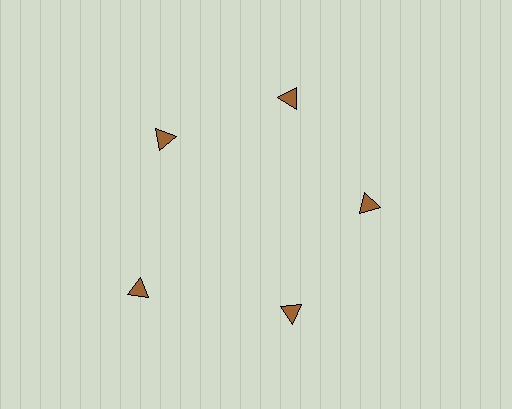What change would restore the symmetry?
The symmetry would be restored by moving it inward, back onto the ring so that all 5 triangles sit at equal angles and equal distance from the center.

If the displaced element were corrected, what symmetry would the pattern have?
It would have 5-fold rotational symmetry — the pattern would map onto itself every 72 degrees.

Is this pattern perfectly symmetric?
No. The 5 brown triangles are arranged in a ring, but one element near the 8 o'clock position is pushed outward from the center, breaking the 5-fold rotational symmetry.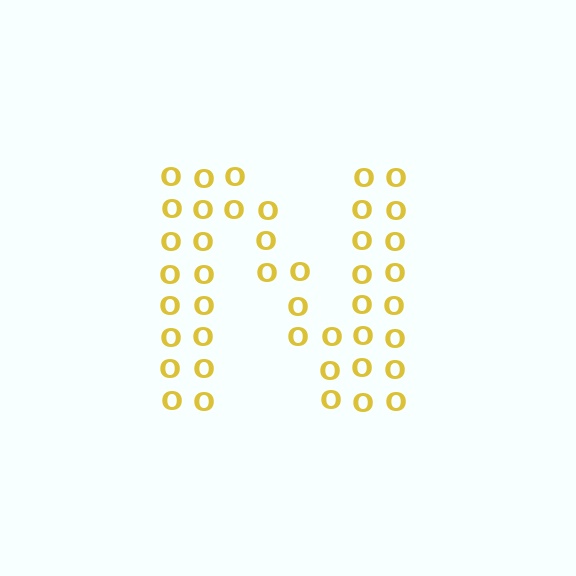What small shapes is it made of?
It is made of small letter O's.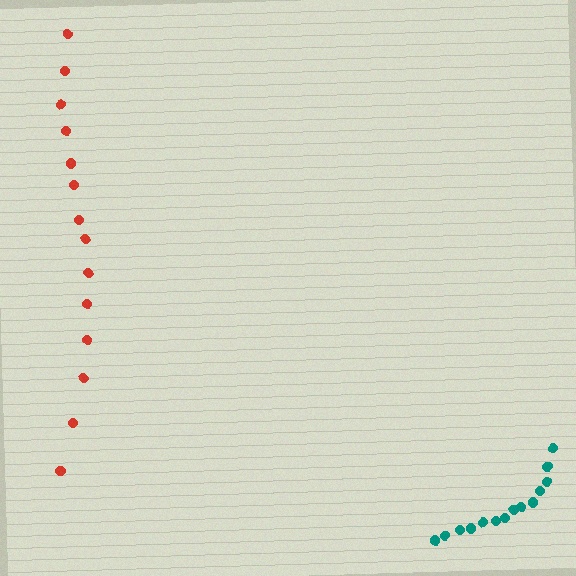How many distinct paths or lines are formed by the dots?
There are 2 distinct paths.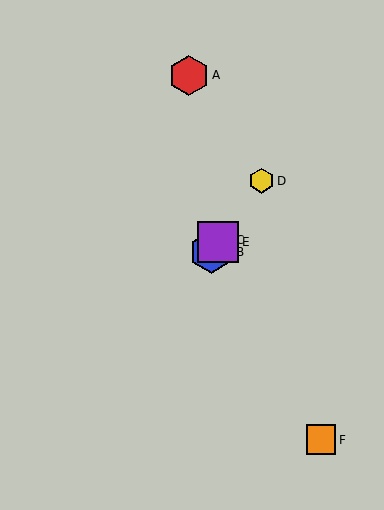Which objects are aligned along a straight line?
Objects B, C, D, E are aligned along a straight line.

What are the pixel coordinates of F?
Object F is at (321, 440).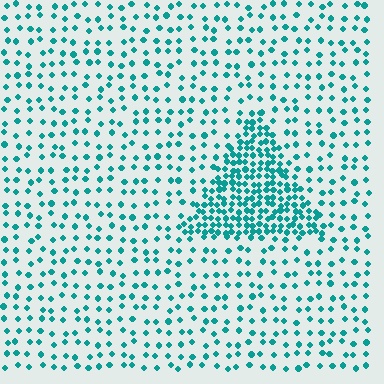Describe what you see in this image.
The image contains small teal elements arranged at two different densities. A triangle-shaped region is visible where the elements are more densely packed than the surrounding area.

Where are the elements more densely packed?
The elements are more densely packed inside the triangle boundary.